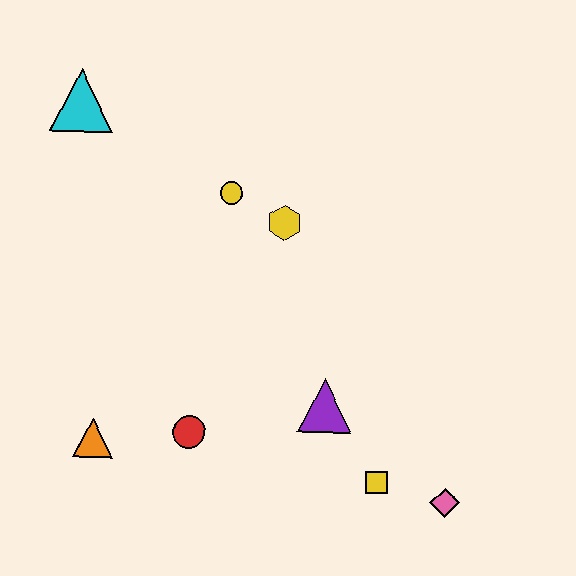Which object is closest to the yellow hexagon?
The yellow circle is closest to the yellow hexagon.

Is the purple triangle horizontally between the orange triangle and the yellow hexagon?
No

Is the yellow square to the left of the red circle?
No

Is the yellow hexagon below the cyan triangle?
Yes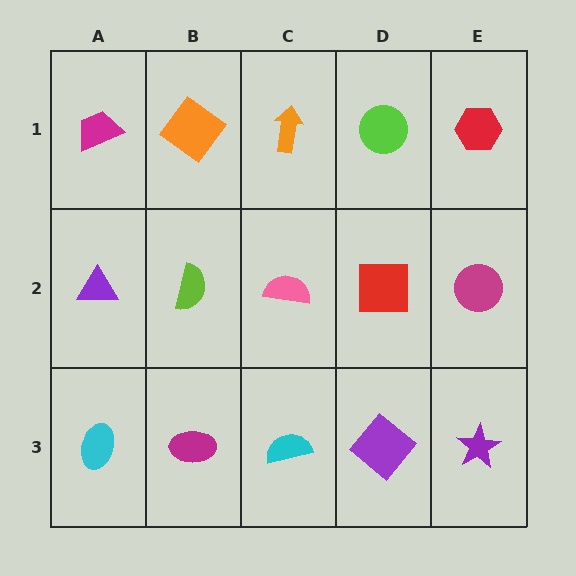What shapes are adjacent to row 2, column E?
A red hexagon (row 1, column E), a purple star (row 3, column E), a red square (row 2, column D).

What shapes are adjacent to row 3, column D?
A red square (row 2, column D), a cyan semicircle (row 3, column C), a purple star (row 3, column E).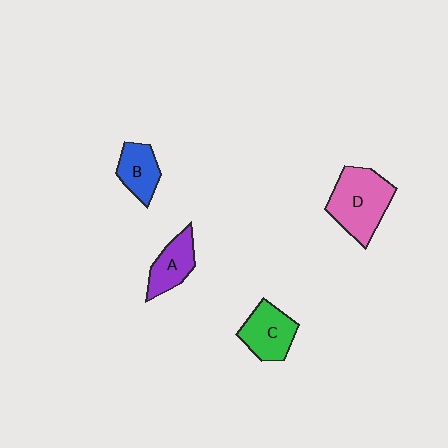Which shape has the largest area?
Shape D (pink).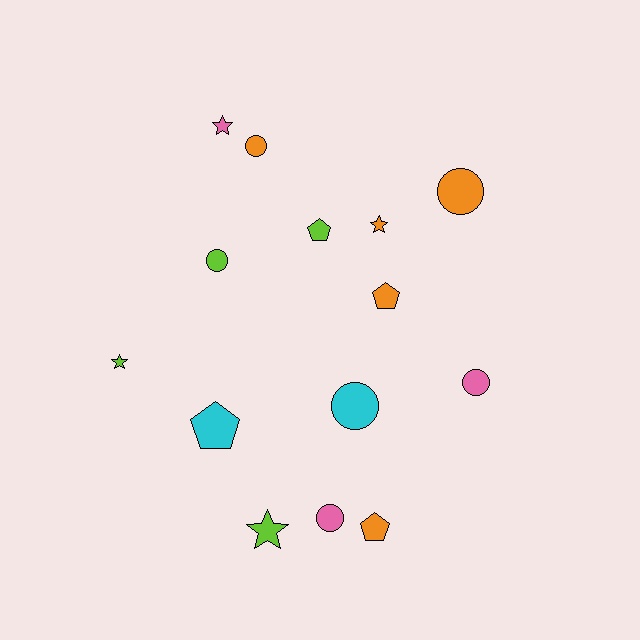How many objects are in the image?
There are 14 objects.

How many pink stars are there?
There is 1 pink star.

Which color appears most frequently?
Orange, with 5 objects.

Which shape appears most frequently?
Circle, with 6 objects.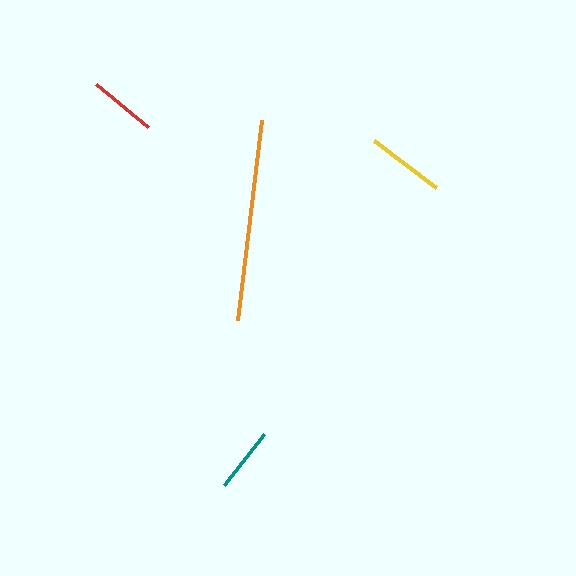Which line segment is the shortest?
The teal line is the shortest at approximately 65 pixels.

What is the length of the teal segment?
The teal segment is approximately 65 pixels long.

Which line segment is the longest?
The orange line is the longest at approximately 201 pixels.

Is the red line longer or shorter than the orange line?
The orange line is longer than the red line.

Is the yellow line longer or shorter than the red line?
The yellow line is longer than the red line.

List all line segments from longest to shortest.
From longest to shortest: orange, yellow, red, teal.